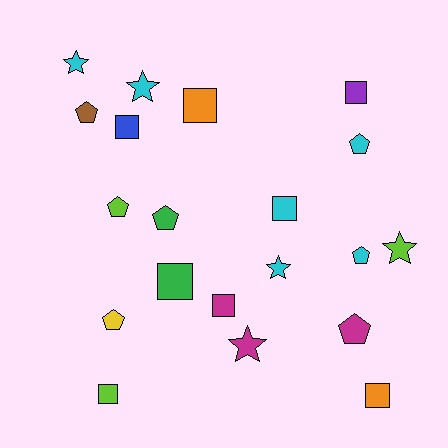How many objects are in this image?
There are 20 objects.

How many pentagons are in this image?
There are 7 pentagons.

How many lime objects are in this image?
There are 3 lime objects.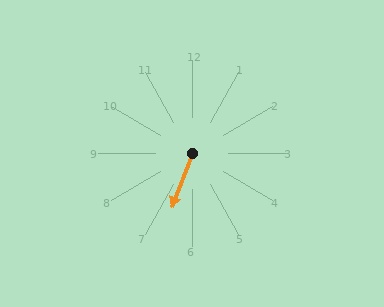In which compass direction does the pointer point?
South.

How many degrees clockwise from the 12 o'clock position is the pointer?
Approximately 201 degrees.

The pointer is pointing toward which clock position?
Roughly 7 o'clock.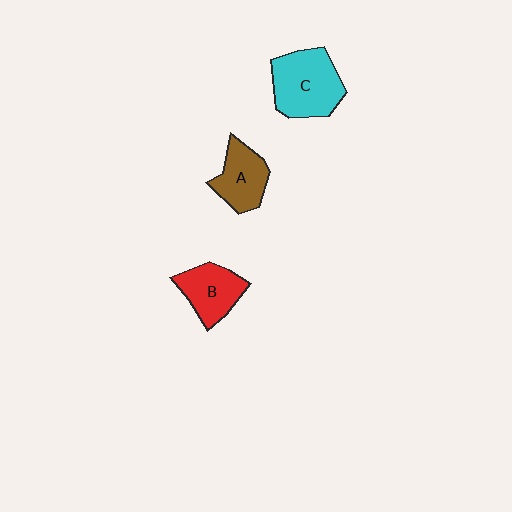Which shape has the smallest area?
Shape A (brown).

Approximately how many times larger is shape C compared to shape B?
Approximately 1.4 times.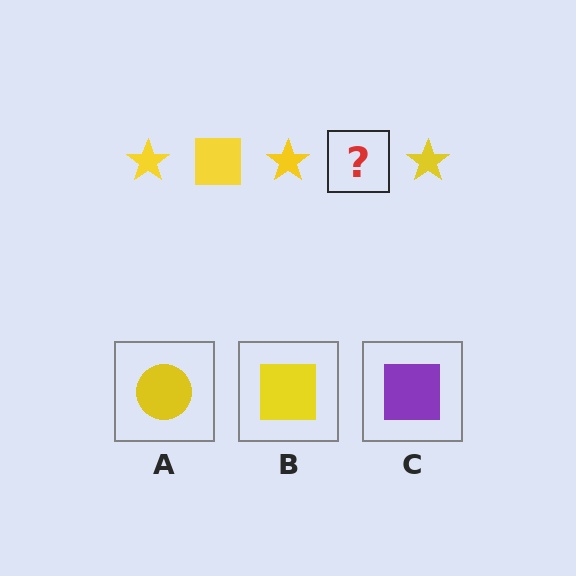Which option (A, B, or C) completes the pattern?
B.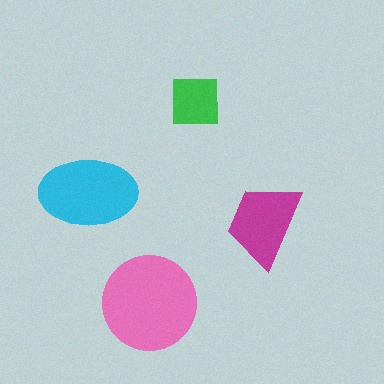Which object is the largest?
The pink circle.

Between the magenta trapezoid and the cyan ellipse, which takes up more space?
The cyan ellipse.